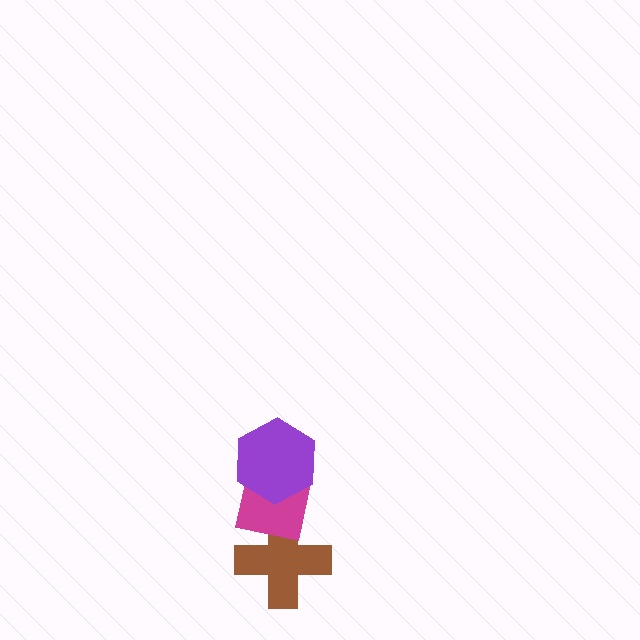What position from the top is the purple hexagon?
The purple hexagon is 1st from the top.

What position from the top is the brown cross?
The brown cross is 3rd from the top.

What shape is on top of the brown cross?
The magenta square is on top of the brown cross.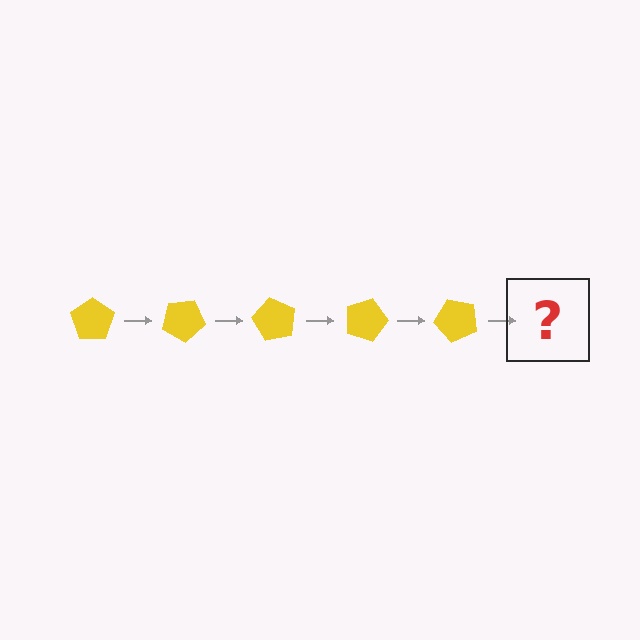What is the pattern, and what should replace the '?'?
The pattern is that the pentagon rotates 30 degrees each step. The '?' should be a yellow pentagon rotated 150 degrees.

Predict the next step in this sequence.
The next step is a yellow pentagon rotated 150 degrees.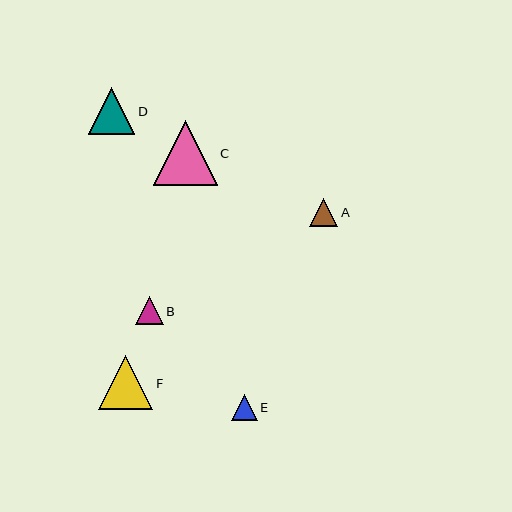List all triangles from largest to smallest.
From largest to smallest: C, F, D, B, A, E.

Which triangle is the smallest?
Triangle E is the smallest with a size of approximately 26 pixels.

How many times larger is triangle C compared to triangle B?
Triangle C is approximately 2.3 times the size of triangle B.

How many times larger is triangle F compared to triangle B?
Triangle F is approximately 1.9 times the size of triangle B.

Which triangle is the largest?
Triangle C is the largest with a size of approximately 64 pixels.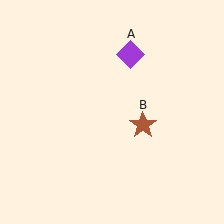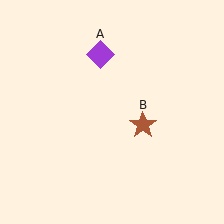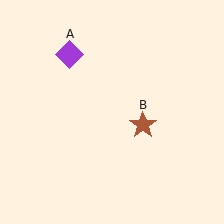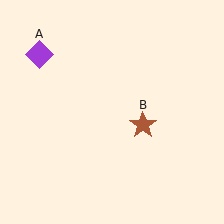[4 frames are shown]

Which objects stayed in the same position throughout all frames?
Brown star (object B) remained stationary.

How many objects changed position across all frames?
1 object changed position: purple diamond (object A).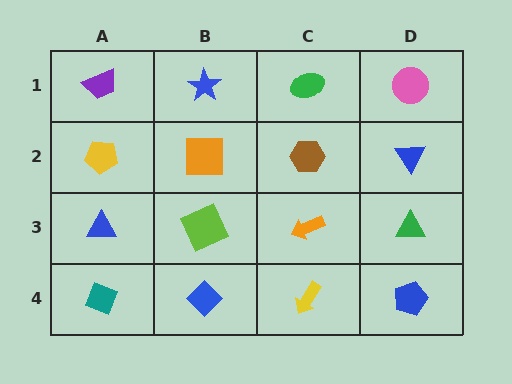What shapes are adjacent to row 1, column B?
An orange square (row 2, column B), a purple trapezoid (row 1, column A), a green ellipse (row 1, column C).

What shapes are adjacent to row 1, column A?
A yellow pentagon (row 2, column A), a blue star (row 1, column B).